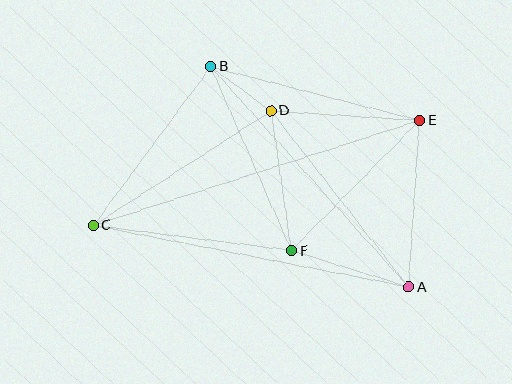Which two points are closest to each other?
Points B and D are closest to each other.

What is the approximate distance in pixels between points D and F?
The distance between D and F is approximately 142 pixels.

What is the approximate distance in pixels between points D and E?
The distance between D and E is approximately 149 pixels.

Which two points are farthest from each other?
Points C and E are farthest from each other.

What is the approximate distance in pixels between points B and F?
The distance between B and F is approximately 201 pixels.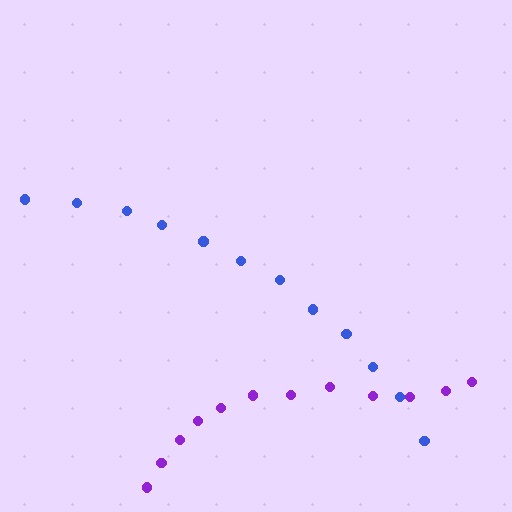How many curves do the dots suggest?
There are 2 distinct paths.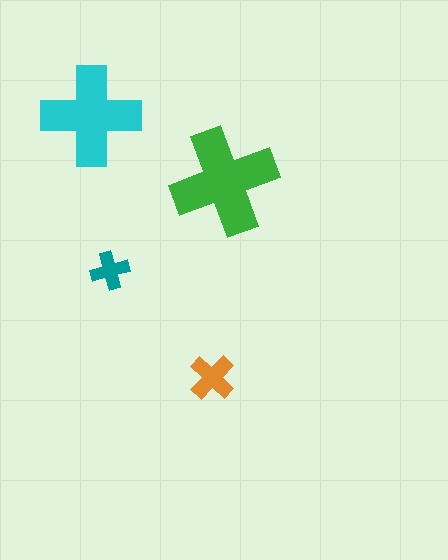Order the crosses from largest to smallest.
the green one, the cyan one, the orange one, the teal one.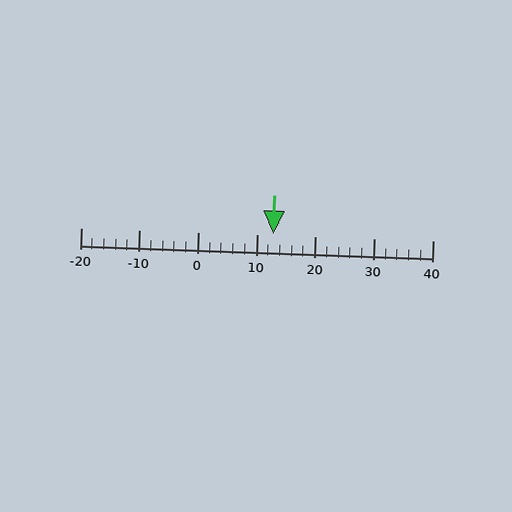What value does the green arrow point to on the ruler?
The green arrow points to approximately 13.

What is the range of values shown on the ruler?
The ruler shows values from -20 to 40.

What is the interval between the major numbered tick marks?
The major tick marks are spaced 10 units apart.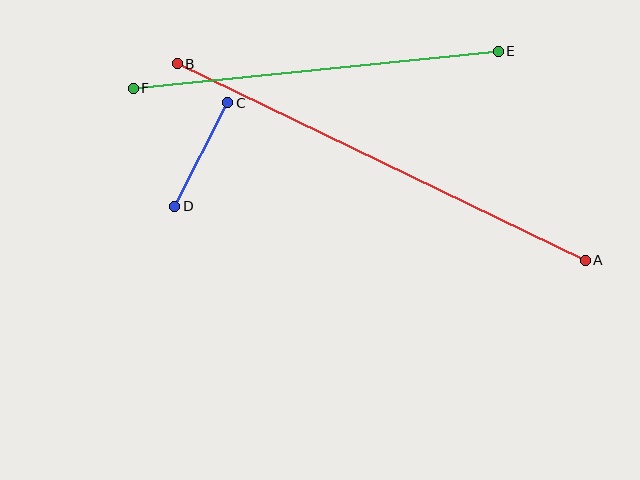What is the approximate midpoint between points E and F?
The midpoint is at approximately (316, 70) pixels.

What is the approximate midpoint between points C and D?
The midpoint is at approximately (201, 154) pixels.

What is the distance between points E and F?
The distance is approximately 367 pixels.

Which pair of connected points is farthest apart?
Points A and B are farthest apart.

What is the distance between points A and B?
The distance is approximately 453 pixels.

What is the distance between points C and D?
The distance is approximately 116 pixels.